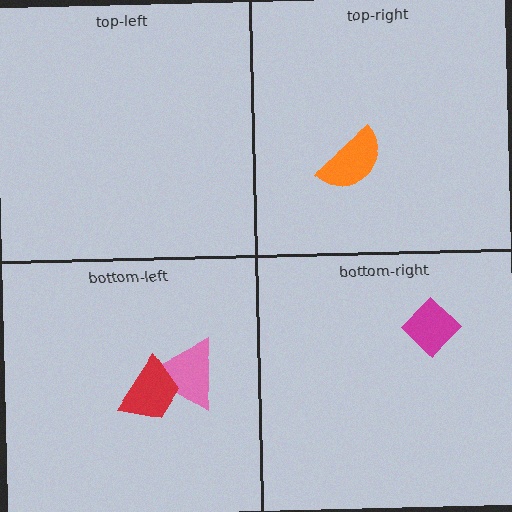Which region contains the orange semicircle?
The top-right region.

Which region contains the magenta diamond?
The bottom-right region.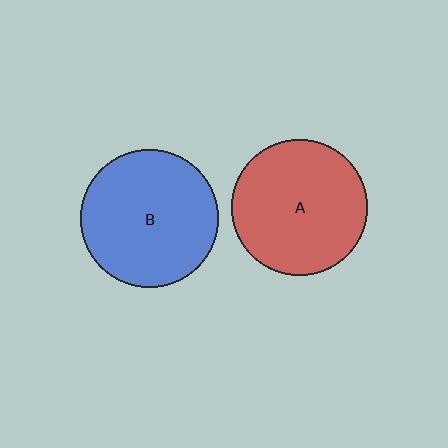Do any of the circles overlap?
No, none of the circles overlap.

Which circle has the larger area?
Circle B (blue).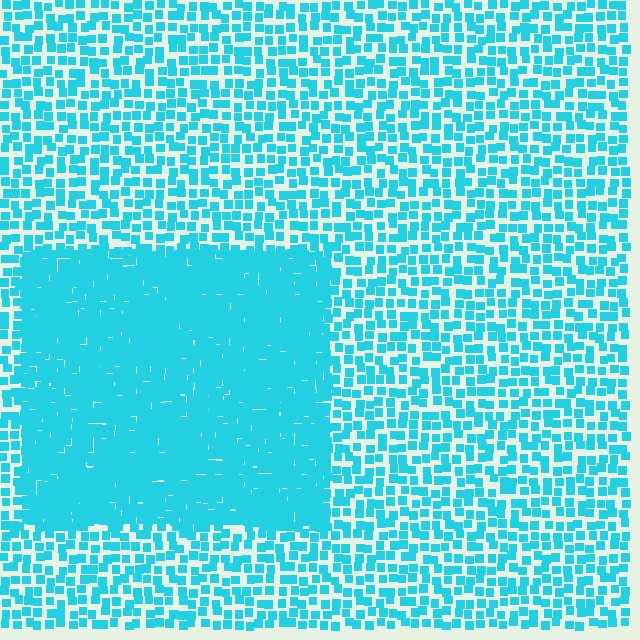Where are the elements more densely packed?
The elements are more densely packed inside the rectangle boundary.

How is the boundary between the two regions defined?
The boundary is defined by a change in element density (approximately 2.4x ratio). All elements are the same color, size, and shape.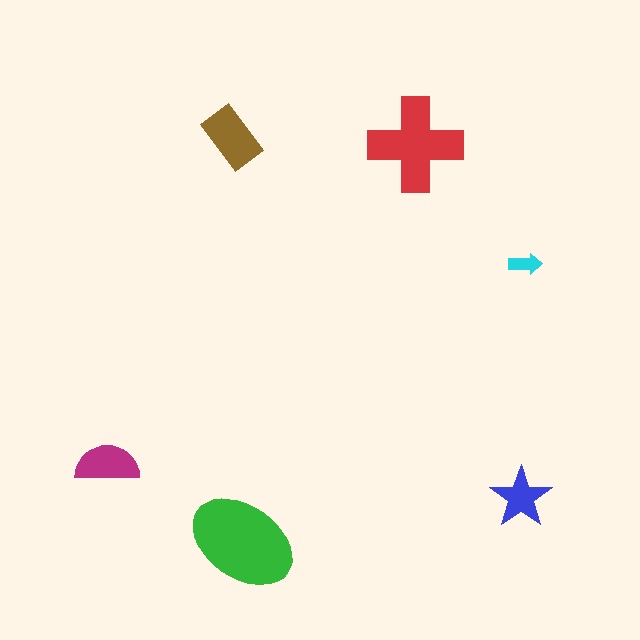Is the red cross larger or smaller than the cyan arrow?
Larger.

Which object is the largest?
The green ellipse.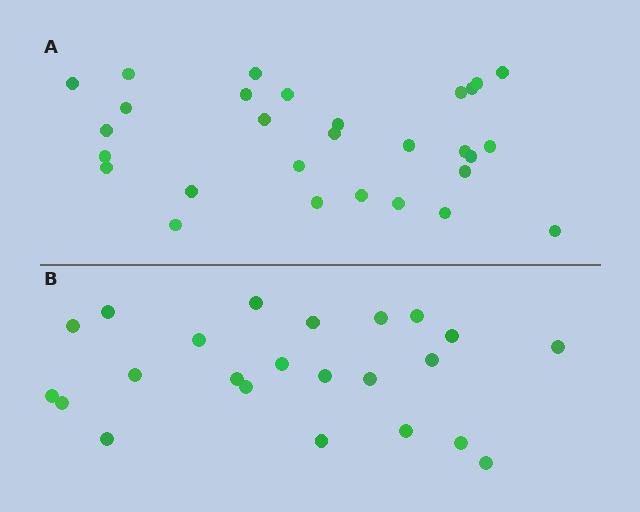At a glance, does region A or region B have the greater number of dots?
Region A (the top region) has more dots.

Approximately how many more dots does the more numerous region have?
Region A has about 6 more dots than region B.